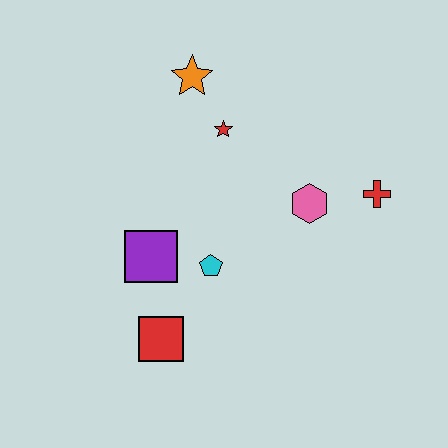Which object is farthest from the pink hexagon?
The red square is farthest from the pink hexagon.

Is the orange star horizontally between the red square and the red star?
Yes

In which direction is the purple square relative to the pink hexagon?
The purple square is to the left of the pink hexagon.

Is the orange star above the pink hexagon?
Yes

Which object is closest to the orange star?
The red star is closest to the orange star.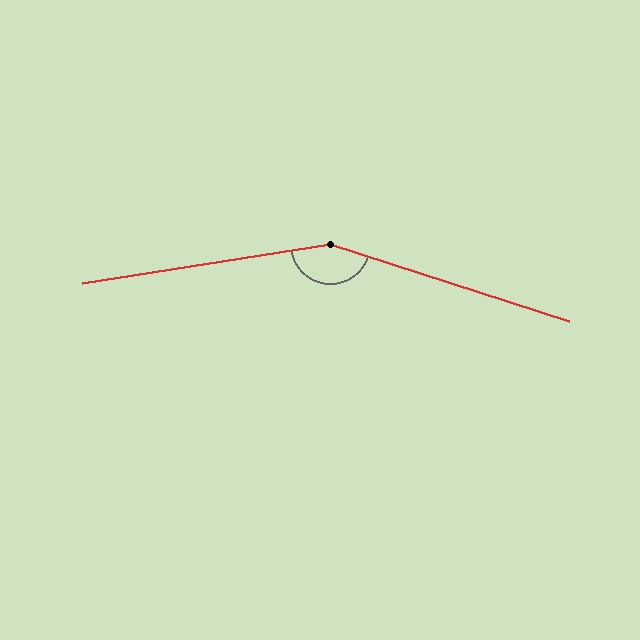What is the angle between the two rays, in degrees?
Approximately 153 degrees.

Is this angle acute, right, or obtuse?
It is obtuse.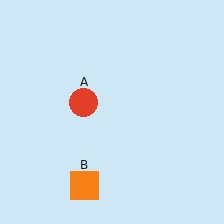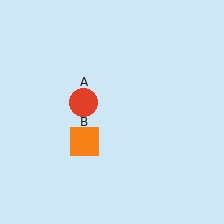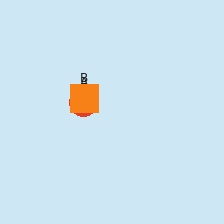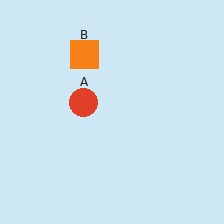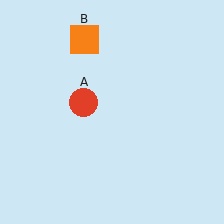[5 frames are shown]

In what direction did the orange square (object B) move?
The orange square (object B) moved up.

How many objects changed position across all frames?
1 object changed position: orange square (object B).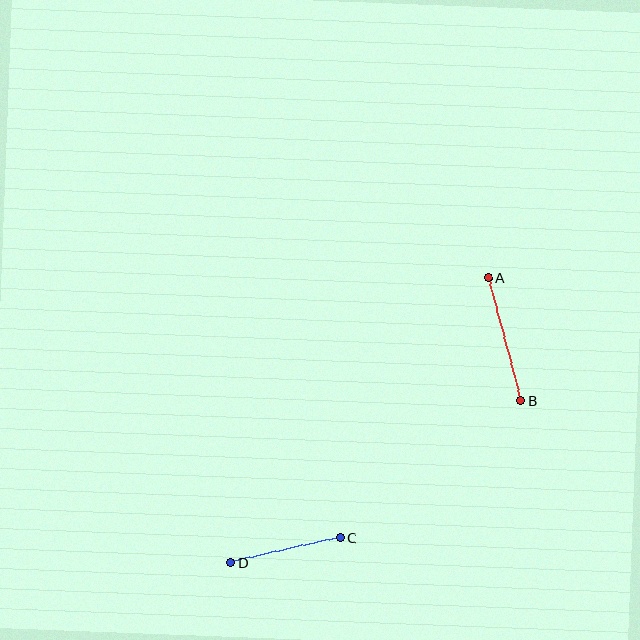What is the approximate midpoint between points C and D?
The midpoint is at approximately (285, 550) pixels.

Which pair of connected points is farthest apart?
Points A and B are farthest apart.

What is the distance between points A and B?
The distance is approximately 127 pixels.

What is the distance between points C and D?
The distance is approximately 112 pixels.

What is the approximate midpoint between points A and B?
The midpoint is at approximately (504, 339) pixels.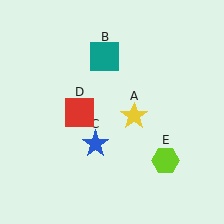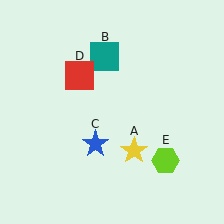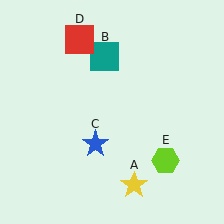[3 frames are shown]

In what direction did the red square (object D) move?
The red square (object D) moved up.